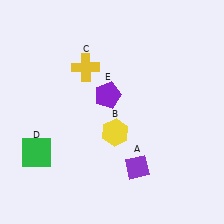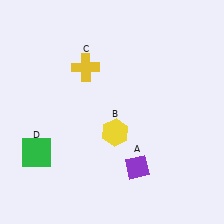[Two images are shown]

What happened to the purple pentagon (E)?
The purple pentagon (E) was removed in Image 2. It was in the top-left area of Image 1.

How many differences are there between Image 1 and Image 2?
There is 1 difference between the two images.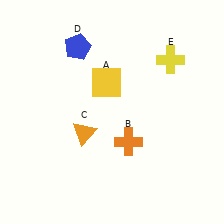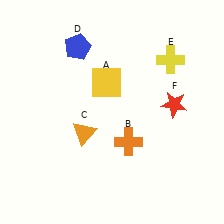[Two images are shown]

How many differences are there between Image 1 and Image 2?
There is 1 difference between the two images.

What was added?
A red star (F) was added in Image 2.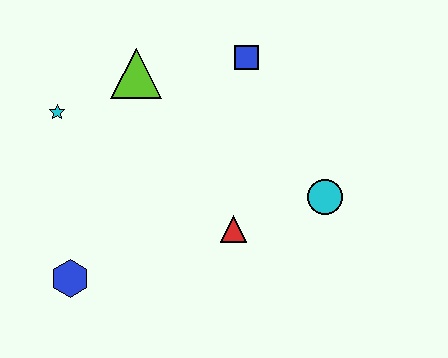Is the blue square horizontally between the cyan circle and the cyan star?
Yes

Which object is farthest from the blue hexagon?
The blue square is farthest from the blue hexagon.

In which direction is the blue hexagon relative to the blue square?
The blue hexagon is below the blue square.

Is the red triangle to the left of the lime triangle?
No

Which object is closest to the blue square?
The lime triangle is closest to the blue square.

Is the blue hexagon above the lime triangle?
No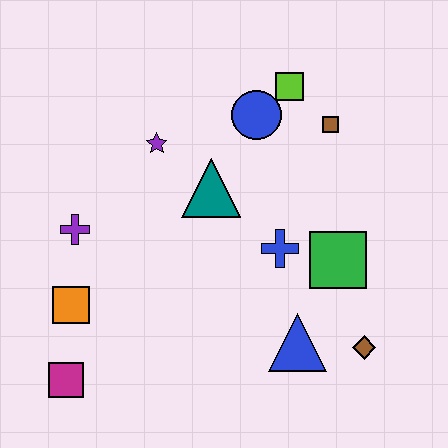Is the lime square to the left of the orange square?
No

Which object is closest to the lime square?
The blue circle is closest to the lime square.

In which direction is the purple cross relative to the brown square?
The purple cross is to the left of the brown square.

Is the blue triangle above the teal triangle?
No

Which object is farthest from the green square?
The magenta square is farthest from the green square.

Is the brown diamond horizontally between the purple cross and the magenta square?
No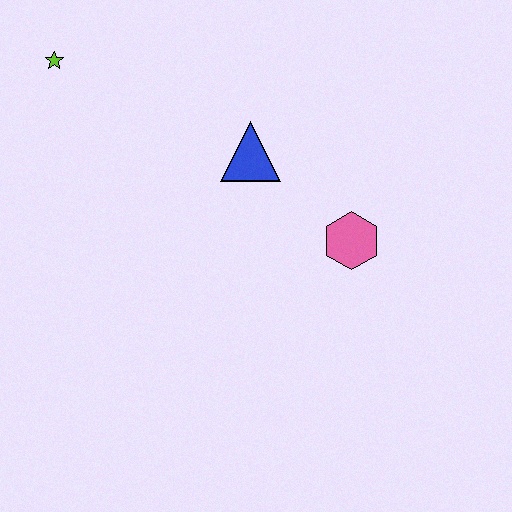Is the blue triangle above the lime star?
No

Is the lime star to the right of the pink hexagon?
No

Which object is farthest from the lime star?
The pink hexagon is farthest from the lime star.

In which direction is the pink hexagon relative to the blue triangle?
The pink hexagon is to the right of the blue triangle.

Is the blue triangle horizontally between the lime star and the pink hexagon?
Yes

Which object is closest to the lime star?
The blue triangle is closest to the lime star.